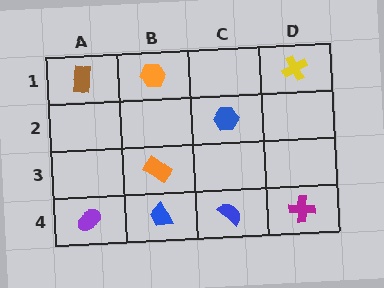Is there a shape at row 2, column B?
No, that cell is empty.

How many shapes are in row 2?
1 shape.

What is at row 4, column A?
A purple ellipse.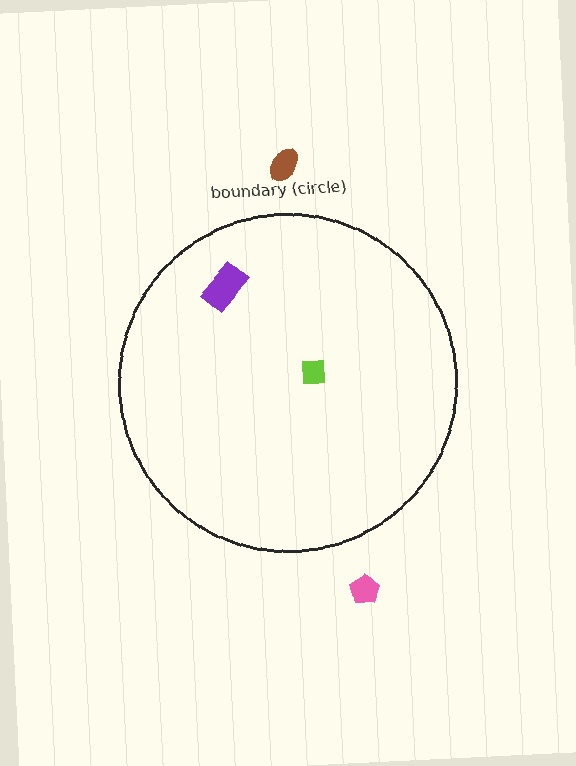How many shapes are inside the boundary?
2 inside, 2 outside.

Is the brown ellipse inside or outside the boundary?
Outside.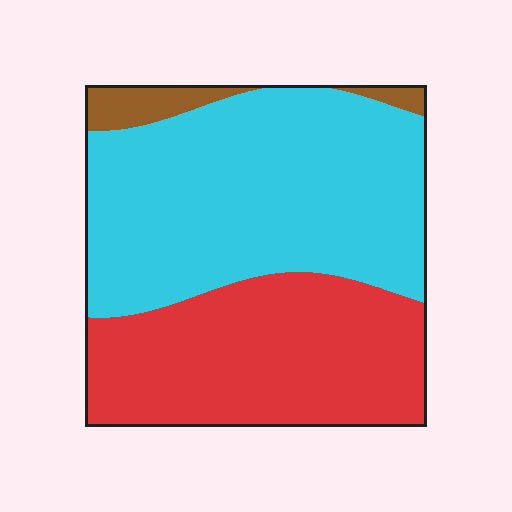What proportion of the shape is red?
Red takes up about two fifths (2/5) of the shape.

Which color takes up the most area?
Cyan, at roughly 55%.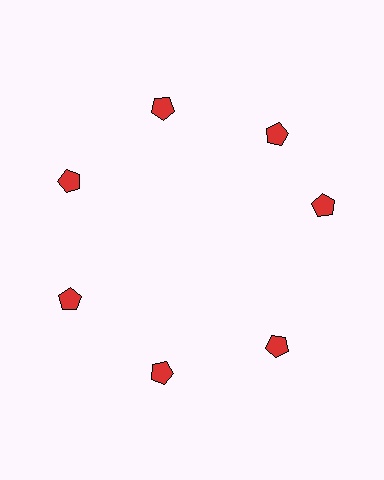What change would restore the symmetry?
The symmetry would be restored by rotating it back into even spacing with its neighbors so that all 7 pentagons sit at equal angles and equal distance from the center.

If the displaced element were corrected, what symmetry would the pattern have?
It would have 7-fold rotational symmetry — the pattern would map onto itself every 51 degrees.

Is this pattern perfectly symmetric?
No. The 7 red pentagons are arranged in a ring, but one element near the 3 o'clock position is rotated out of alignment along the ring, breaking the 7-fold rotational symmetry.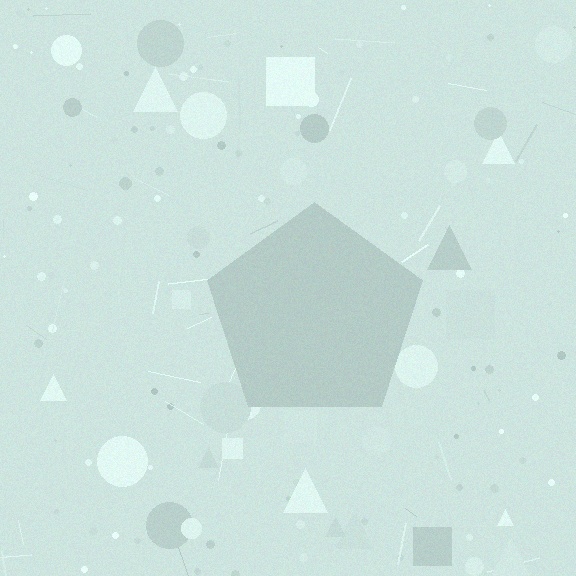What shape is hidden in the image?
A pentagon is hidden in the image.